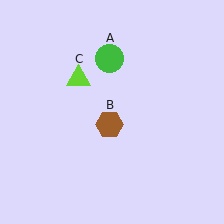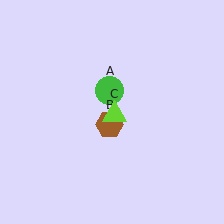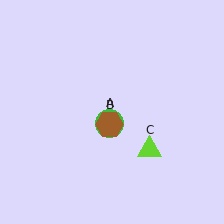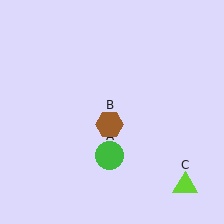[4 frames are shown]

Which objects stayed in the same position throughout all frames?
Brown hexagon (object B) remained stationary.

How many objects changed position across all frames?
2 objects changed position: green circle (object A), lime triangle (object C).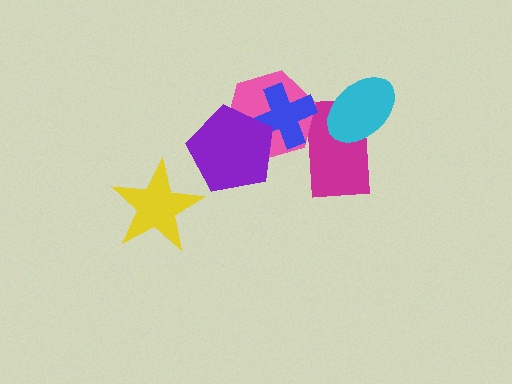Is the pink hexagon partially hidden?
Yes, it is partially covered by another shape.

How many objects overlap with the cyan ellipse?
1 object overlaps with the cyan ellipse.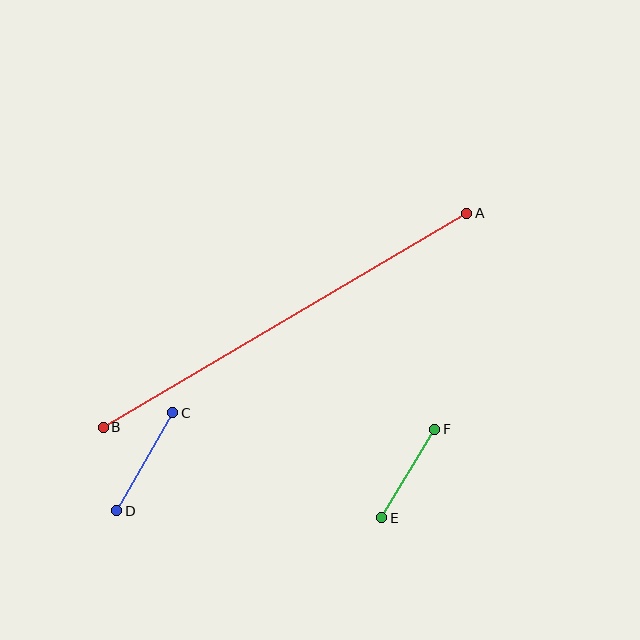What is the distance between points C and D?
The distance is approximately 113 pixels.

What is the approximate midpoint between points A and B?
The midpoint is at approximately (285, 320) pixels.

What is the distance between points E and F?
The distance is approximately 103 pixels.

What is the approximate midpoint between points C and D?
The midpoint is at approximately (145, 462) pixels.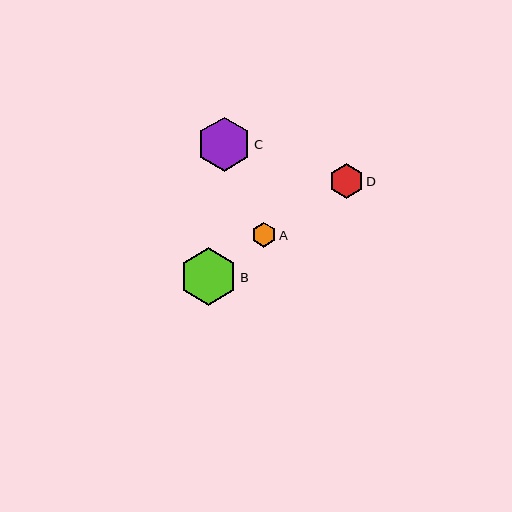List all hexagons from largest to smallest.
From largest to smallest: B, C, D, A.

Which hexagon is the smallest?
Hexagon A is the smallest with a size of approximately 25 pixels.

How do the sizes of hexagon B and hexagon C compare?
Hexagon B and hexagon C are approximately the same size.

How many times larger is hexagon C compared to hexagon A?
Hexagon C is approximately 2.2 times the size of hexagon A.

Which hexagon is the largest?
Hexagon B is the largest with a size of approximately 57 pixels.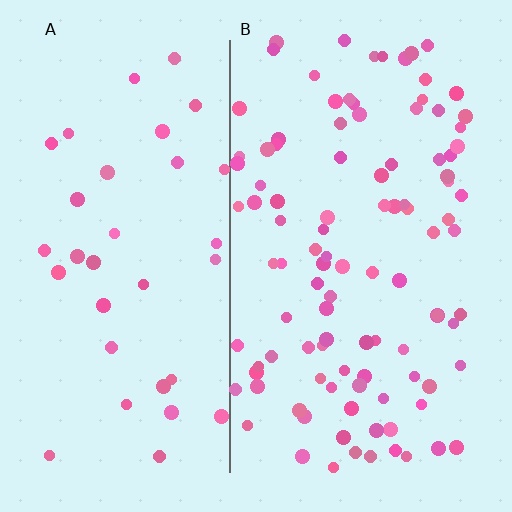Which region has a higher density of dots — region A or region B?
B (the right).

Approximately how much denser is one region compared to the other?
Approximately 3.0× — region B over region A.